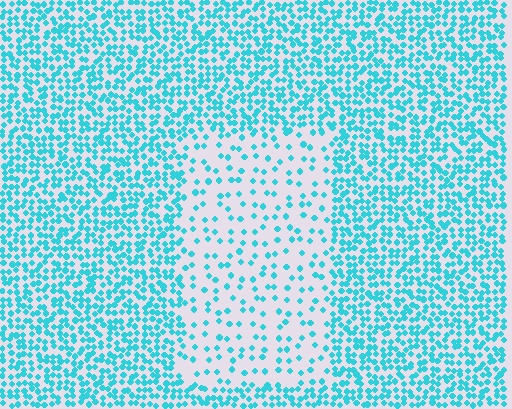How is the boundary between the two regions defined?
The boundary is defined by a change in element density (approximately 2.8x ratio). All elements are the same color, size, and shape.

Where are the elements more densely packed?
The elements are more densely packed outside the rectangle boundary.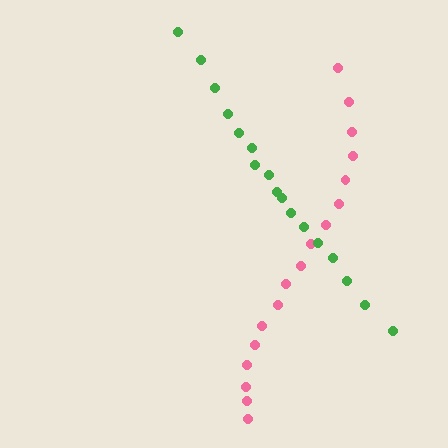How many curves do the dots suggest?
There are 2 distinct paths.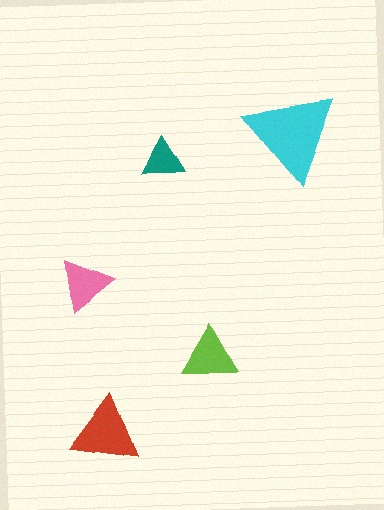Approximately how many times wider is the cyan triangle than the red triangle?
About 1.5 times wider.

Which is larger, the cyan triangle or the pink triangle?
The cyan one.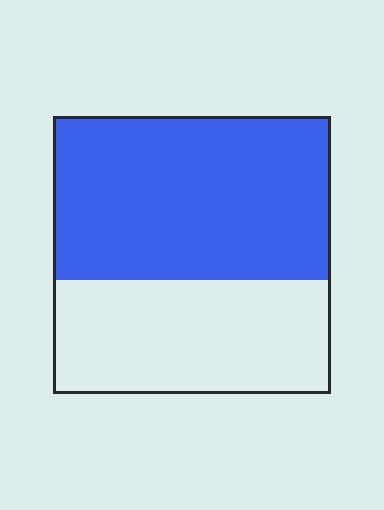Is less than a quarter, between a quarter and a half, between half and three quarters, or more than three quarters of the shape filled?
Between half and three quarters.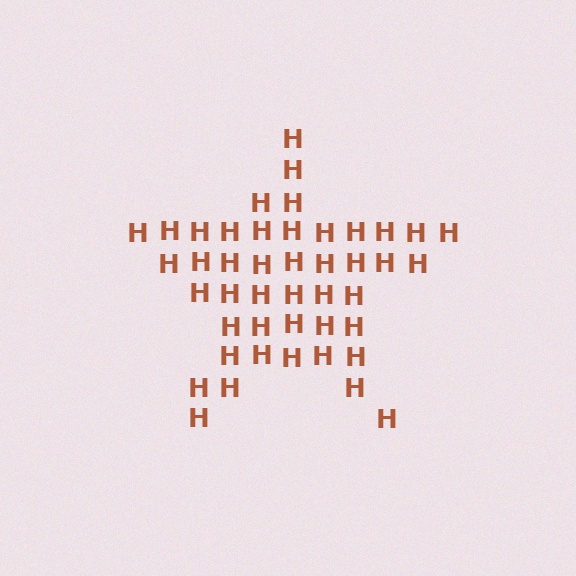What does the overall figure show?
The overall figure shows a star.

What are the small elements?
The small elements are letter H's.